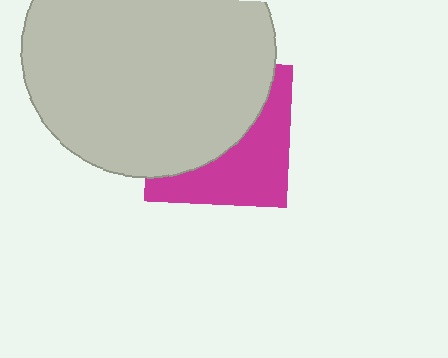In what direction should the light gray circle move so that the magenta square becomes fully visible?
The light gray circle should move toward the upper-left. That is the shortest direction to clear the overlap and leave the magenta square fully visible.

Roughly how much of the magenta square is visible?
A small part of it is visible (roughly 43%).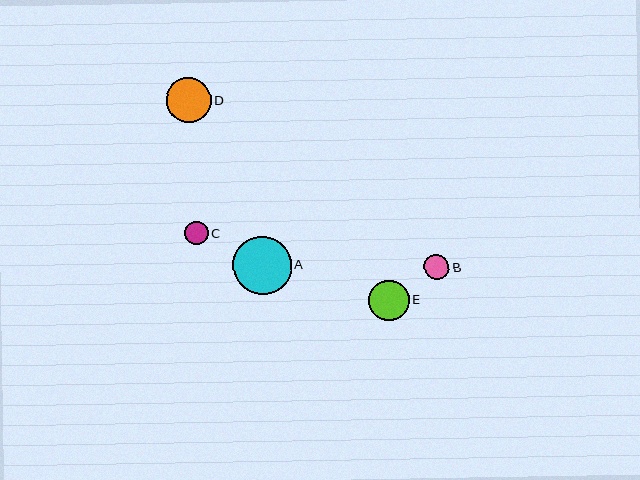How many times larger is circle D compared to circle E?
Circle D is approximately 1.1 times the size of circle E.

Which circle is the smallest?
Circle C is the smallest with a size of approximately 23 pixels.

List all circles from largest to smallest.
From largest to smallest: A, D, E, B, C.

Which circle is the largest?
Circle A is the largest with a size of approximately 59 pixels.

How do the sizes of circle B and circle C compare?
Circle B and circle C are approximately the same size.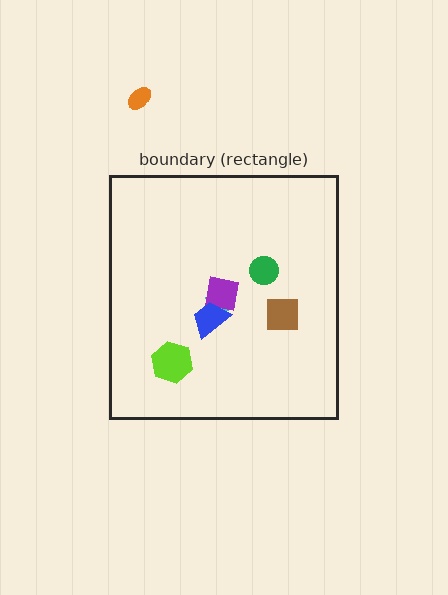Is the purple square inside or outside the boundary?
Inside.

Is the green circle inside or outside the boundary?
Inside.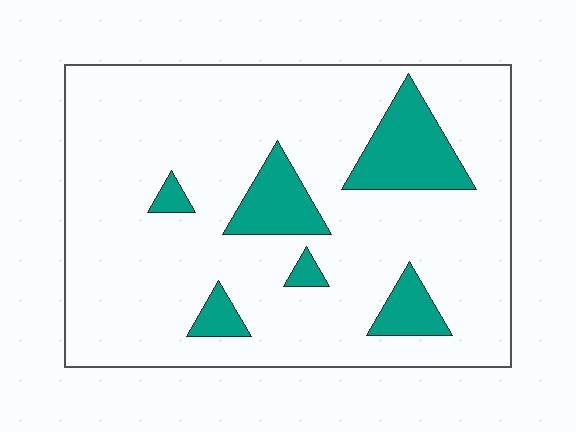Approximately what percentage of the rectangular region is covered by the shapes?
Approximately 15%.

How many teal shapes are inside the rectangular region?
6.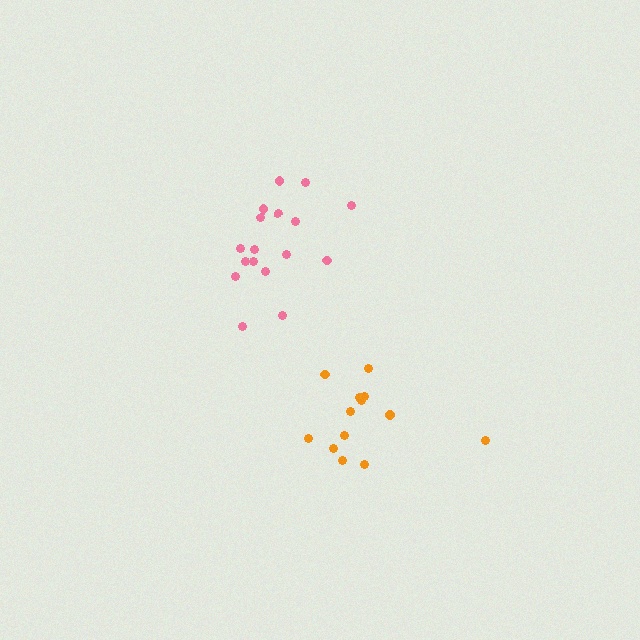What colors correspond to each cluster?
The clusters are colored: pink, orange.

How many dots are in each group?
Group 1: 17 dots, Group 2: 13 dots (30 total).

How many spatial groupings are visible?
There are 2 spatial groupings.